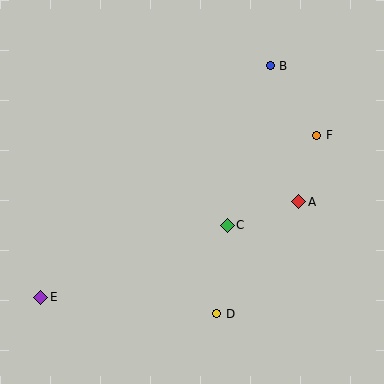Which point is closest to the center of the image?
Point C at (227, 225) is closest to the center.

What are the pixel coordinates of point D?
Point D is at (217, 314).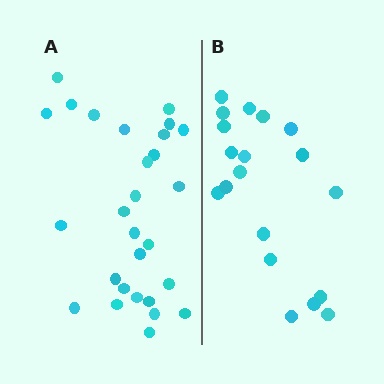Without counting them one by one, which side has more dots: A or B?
Region A (the left region) has more dots.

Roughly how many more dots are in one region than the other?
Region A has roughly 8 or so more dots than region B.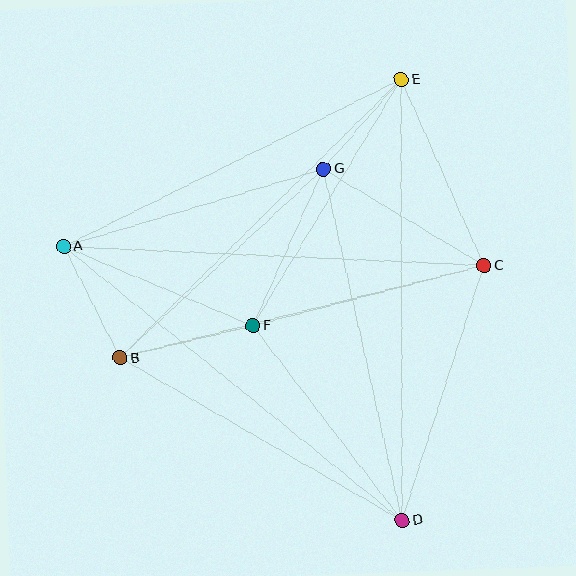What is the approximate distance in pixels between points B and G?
The distance between B and G is approximately 277 pixels.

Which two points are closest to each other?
Points E and G are closest to each other.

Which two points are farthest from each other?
Points D and E are farthest from each other.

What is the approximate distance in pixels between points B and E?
The distance between B and E is approximately 396 pixels.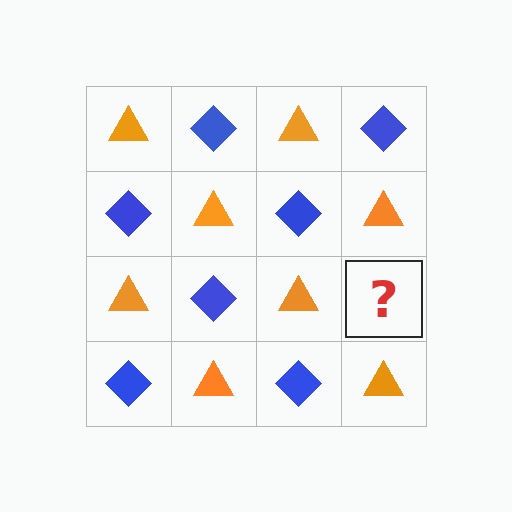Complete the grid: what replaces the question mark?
The question mark should be replaced with a blue diamond.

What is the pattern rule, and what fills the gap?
The rule is that it alternates orange triangle and blue diamond in a checkerboard pattern. The gap should be filled with a blue diamond.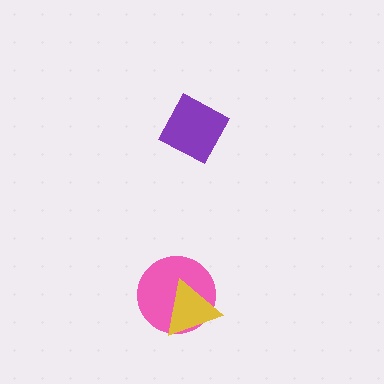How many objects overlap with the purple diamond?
0 objects overlap with the purple diamond.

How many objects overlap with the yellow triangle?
1 object overlaps with the yellow triangle.